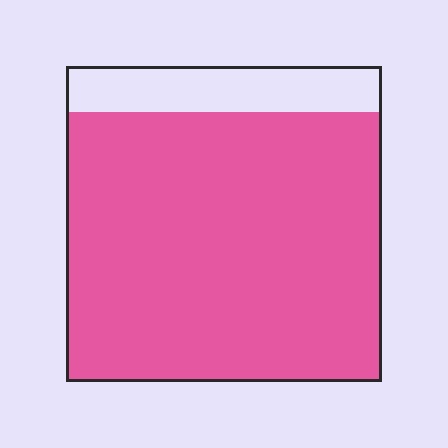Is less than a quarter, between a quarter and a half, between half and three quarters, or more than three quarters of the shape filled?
More than three quarters.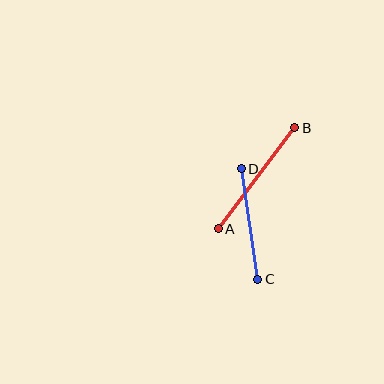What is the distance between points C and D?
The distance is approximately 112 pixels.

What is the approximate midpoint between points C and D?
The midpoint is at approximately (250, 224) pixels.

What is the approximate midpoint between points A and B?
The midpoint is at approximately (256, 178) pixels.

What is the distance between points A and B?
The distance is approximately 127 pixels.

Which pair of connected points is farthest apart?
Points A and B are farthest apart.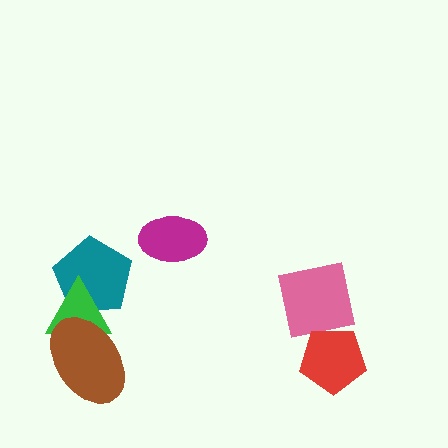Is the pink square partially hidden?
Yes, it is partially covered by another shape.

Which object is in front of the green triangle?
The brown ellipse is in front of the green triangle.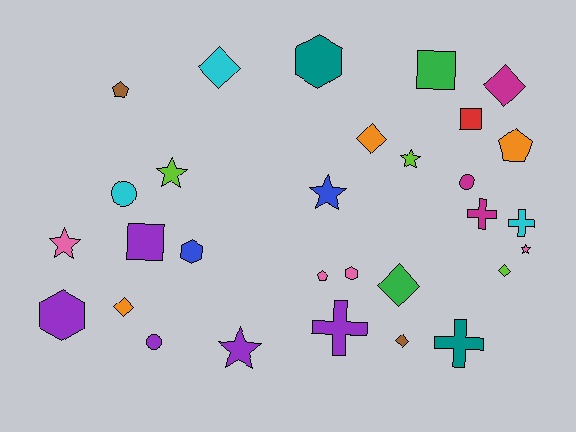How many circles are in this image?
There are 3 circles.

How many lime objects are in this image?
There are 3 lime objects.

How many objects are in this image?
There are 30 objects.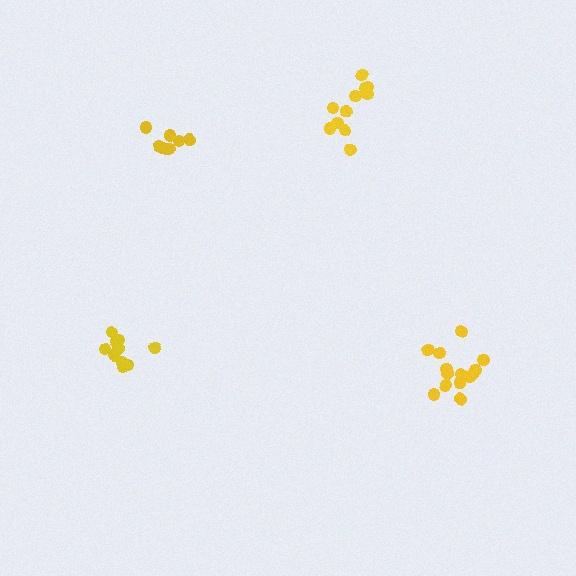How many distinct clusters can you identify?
There are 4 distinct clusters.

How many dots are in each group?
Group 1: 11 dots, Group 2: 14 dots, Group 3: 8 dots, Group 4: 10 dots (43 total).